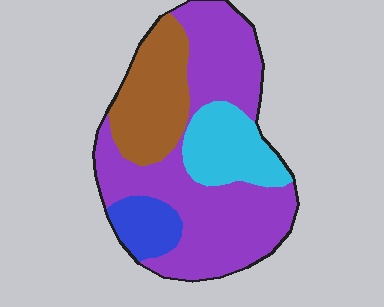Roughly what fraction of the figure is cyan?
Cyan takes up about one sixth (1/6) of the figure.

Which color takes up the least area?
Blue, at roughly 10%.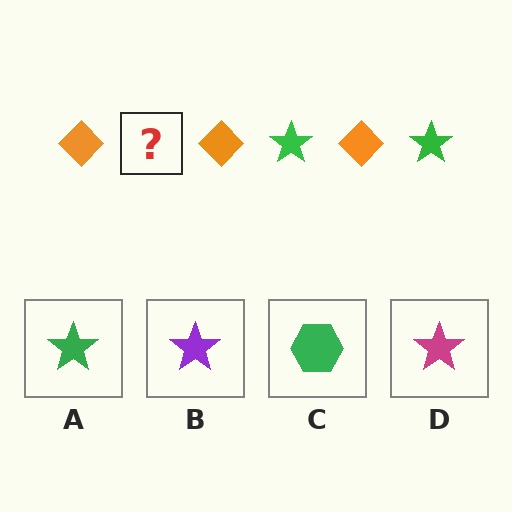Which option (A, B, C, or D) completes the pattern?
A.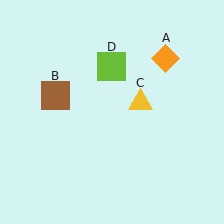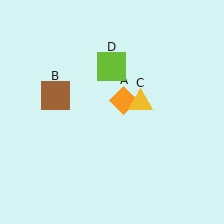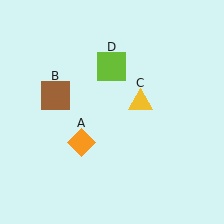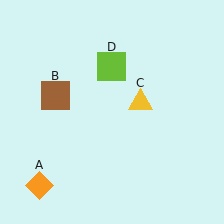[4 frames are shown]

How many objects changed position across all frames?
1 object changed position: orange diamond (object A).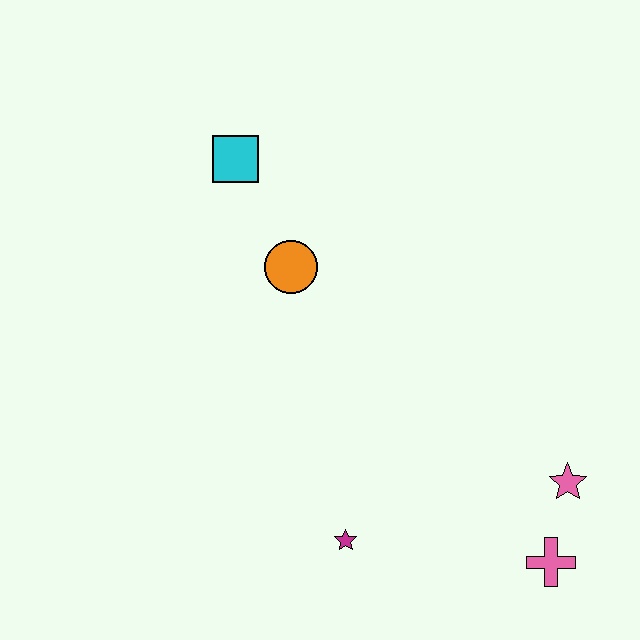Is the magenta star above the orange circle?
No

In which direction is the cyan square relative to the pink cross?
The cyan square is above the pink cross.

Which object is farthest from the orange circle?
The pink cross is farthest from the orange circle.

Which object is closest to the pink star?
The pink cross is closest to the pink star.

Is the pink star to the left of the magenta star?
No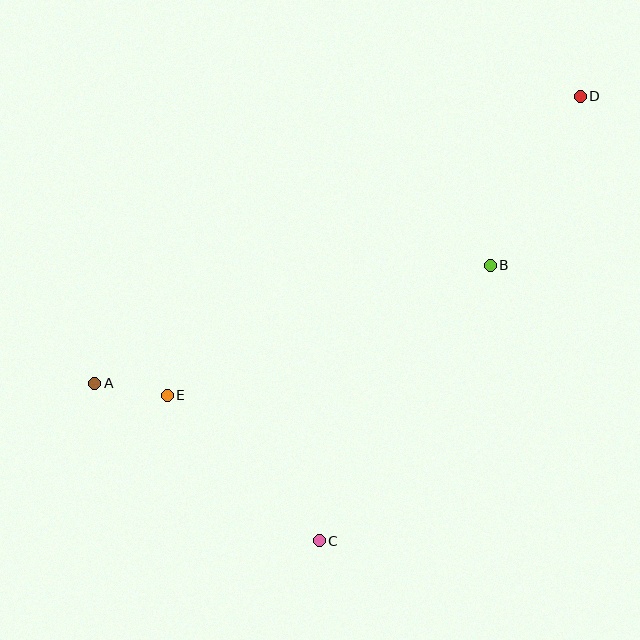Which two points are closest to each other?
Points A and E are closest to each other.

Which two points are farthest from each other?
Points A and D are farthest from each other.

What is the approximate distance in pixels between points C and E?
The distance between C and E is approximately 210 pixels.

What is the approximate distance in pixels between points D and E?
The distance between D and E is approximately 510 pixels.